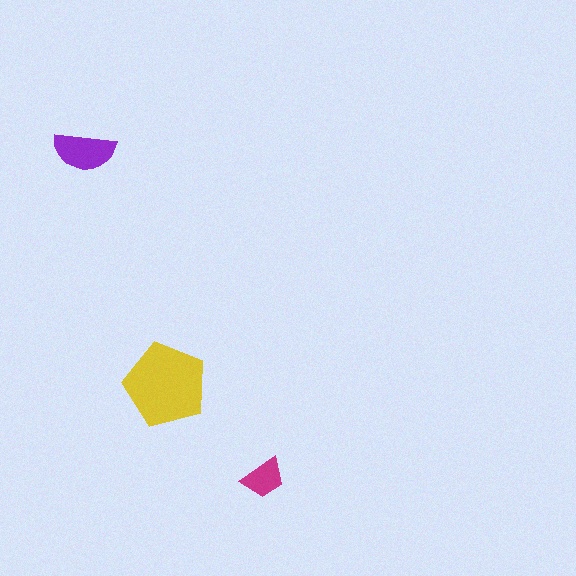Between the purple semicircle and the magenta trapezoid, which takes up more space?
The purple semicircle.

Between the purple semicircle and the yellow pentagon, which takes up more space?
The yellow pentagon.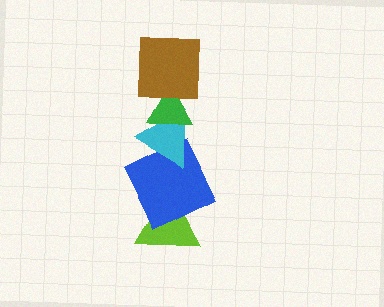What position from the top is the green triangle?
The green triangle is 2nd from the top.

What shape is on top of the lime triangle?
The blue square is on top of the lime triangle.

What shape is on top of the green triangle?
The brown square is on top of the green triangle.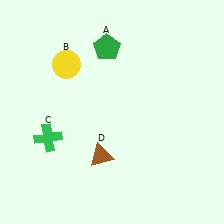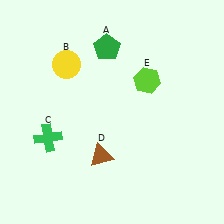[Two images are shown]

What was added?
A lime hexagon (E) was added in Image 2.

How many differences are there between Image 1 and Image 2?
There is 1 difference between the two images.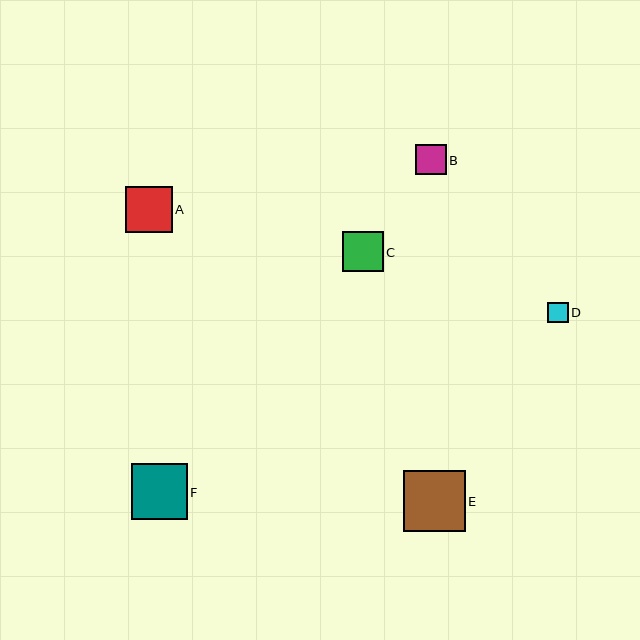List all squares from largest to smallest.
From largest to smallest: E, F, A, C, B, D.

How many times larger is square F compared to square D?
Square F is approximately 2.7 times the size of square D.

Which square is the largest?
Square E is the largest with a size of approximately 61 pixels.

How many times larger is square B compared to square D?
Square B is approximately 1.5 times the size of square D.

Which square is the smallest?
Square D is the smallest with a size of approximately 20 pixels.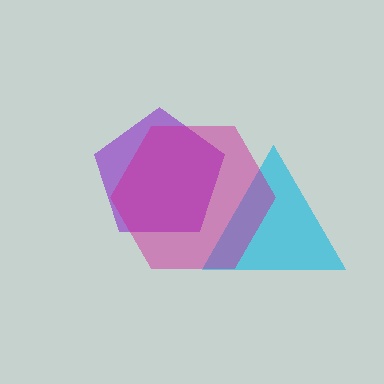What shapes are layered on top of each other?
The layered shapes are: a cyan triangle, a purple pentagon, a magenta hexagon.